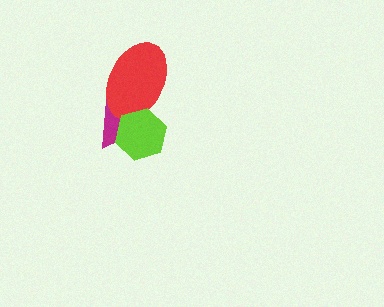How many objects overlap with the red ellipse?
2 objects overlap with the red ellipse.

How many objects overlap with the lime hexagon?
2 objects overlap with the lime hexagon.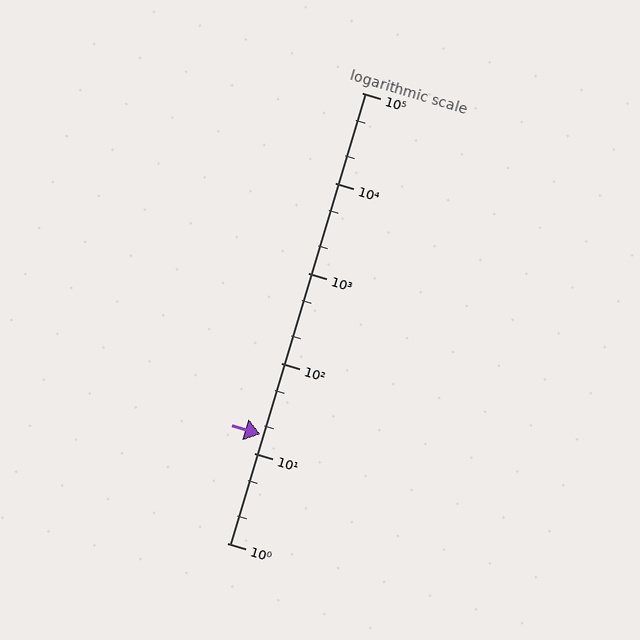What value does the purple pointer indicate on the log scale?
The pointer indicates approximately 16.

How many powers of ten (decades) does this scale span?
The scale spans 5 decades, from 1 to 100000.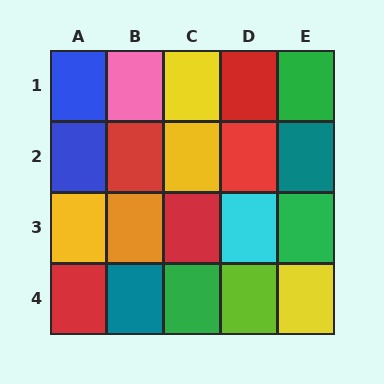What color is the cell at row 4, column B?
Teal.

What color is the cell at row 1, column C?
Yellow.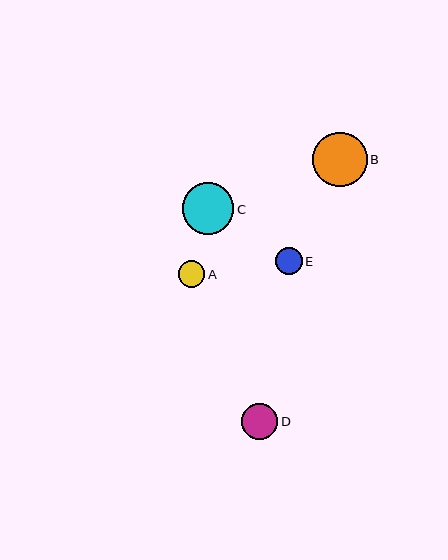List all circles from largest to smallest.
From largest to smallest: B, C, D, E, A.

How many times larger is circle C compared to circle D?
Circle C is approximately 1.4 times the size of circle D.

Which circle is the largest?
Circle B is the largest with a size of approximately 54 pixels.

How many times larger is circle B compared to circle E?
Circle B is approximately 2.0 times the size of circle E.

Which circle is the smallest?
Circle A is the smallest with a size of approximately 27 pixels.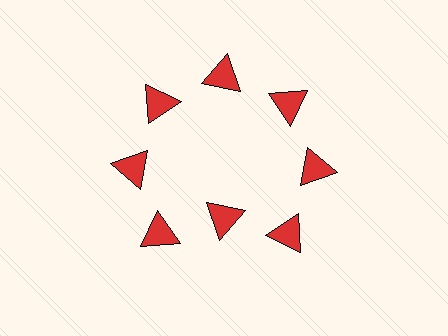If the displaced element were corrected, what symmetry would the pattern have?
It would have 8-fold rotational symmetry — the pattern would map onto itself every 45 degrees.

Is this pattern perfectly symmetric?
No. The 8 red triangles are arranged in a ring, but one element near the 6 o'clock position is pulled inward toward the center, breaking the 8-fold rotational symmetry.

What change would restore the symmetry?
The symmetry would be restored by moving it outward, back onto the ring so that all 8 triangles sit at equal angles and equal distance from the center.